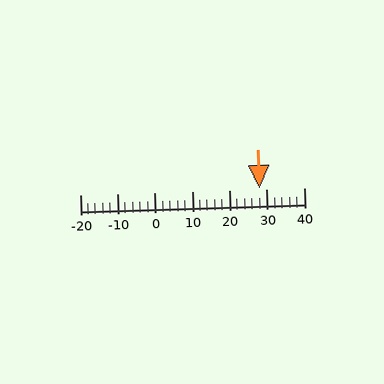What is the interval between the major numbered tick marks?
The major tick marks are spaced 10 units apart.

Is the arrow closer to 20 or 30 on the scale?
The arrow is closer to 30.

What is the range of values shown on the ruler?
The ruler shows values from -20 to 40.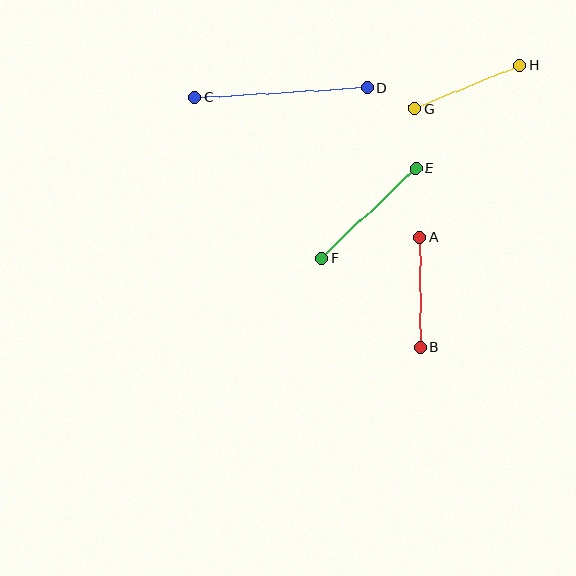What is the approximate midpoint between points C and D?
The midpoint is at approximately (281, 92) pixels.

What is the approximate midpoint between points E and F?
The midpoint is at approximately (369, 213) pixels.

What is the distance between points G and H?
The distance is approximately 113 pixels.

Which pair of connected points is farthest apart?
Points C and D are farthest apart.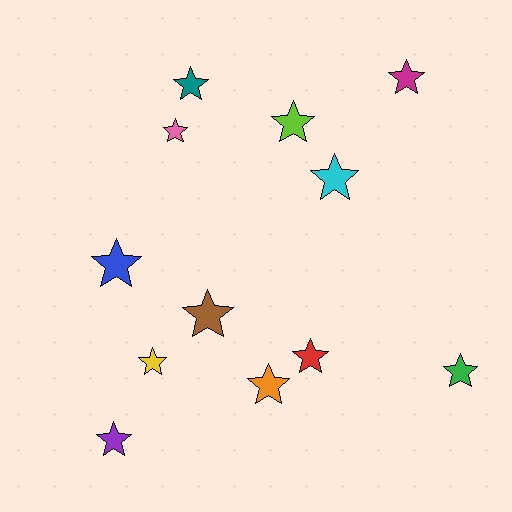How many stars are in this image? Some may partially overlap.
There are 12 stars.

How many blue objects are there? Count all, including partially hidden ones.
There is 1 blue object.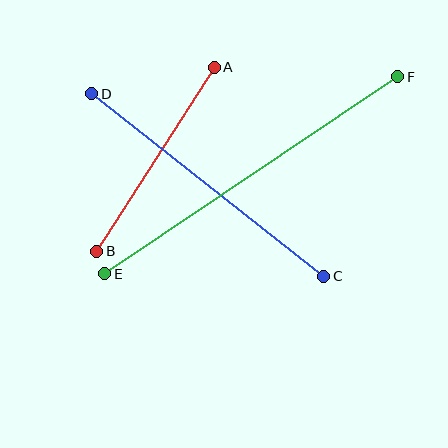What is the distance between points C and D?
The distance is approximately 296 pixels.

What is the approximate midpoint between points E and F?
The midpoint is at approximately (251, 175) pixels.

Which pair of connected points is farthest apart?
Points E and F are farthest apart.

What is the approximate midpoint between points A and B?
The midpoint is at approximately (156, 159) pixels.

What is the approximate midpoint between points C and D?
The midpoint is at approximately (208, 185) pixels.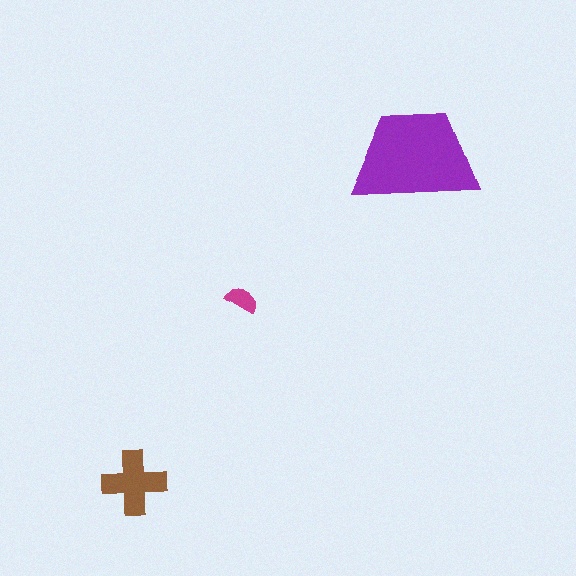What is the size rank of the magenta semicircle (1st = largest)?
3rd.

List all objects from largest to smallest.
The purple trapezoid, the brown cross, the magenta semicircle.